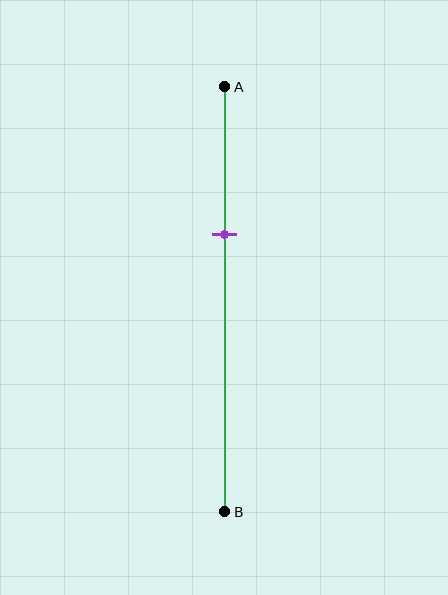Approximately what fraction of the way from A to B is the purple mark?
The purple mark is approximately 35% of the way from A to B.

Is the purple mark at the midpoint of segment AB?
No, the mark is at about 35% from A, not at the 50% midpoint.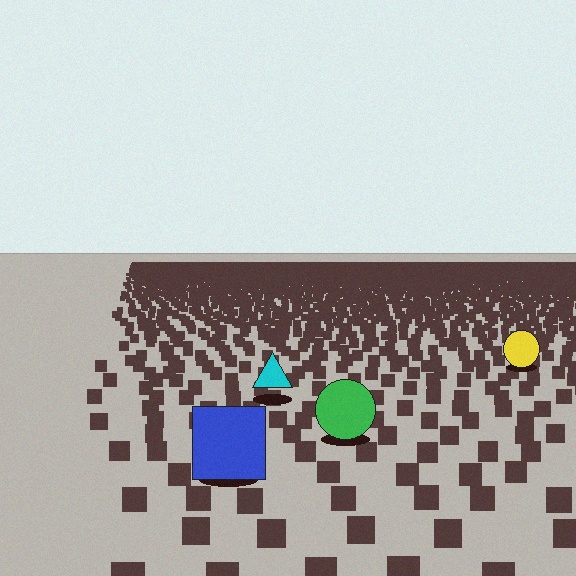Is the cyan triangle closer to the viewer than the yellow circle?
Yes. The cyan triangle is closer — you can tell from the texture gradient: the ground texture is coarser near it.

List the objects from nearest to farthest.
From nearest to farthest: the blue square, the green circle, the cyan triangle, the yellow circle.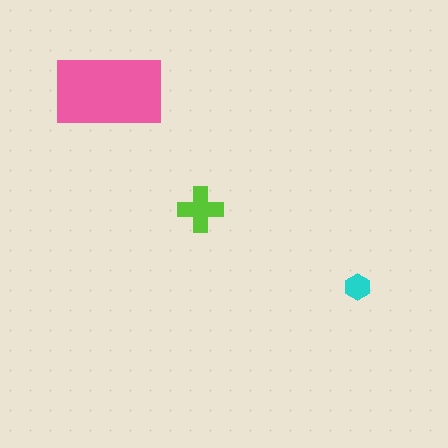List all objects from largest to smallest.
The pink rectangle, the lime cross, the cyan hexagon.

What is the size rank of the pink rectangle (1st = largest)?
1st.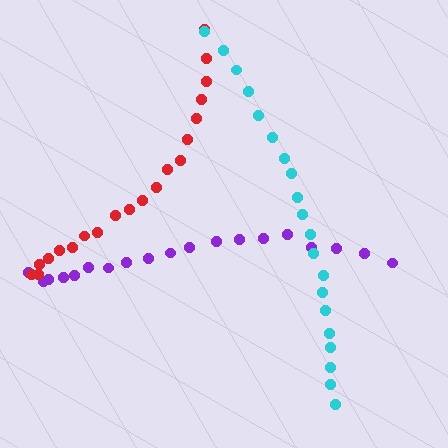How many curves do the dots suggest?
There are 3 distinct paths.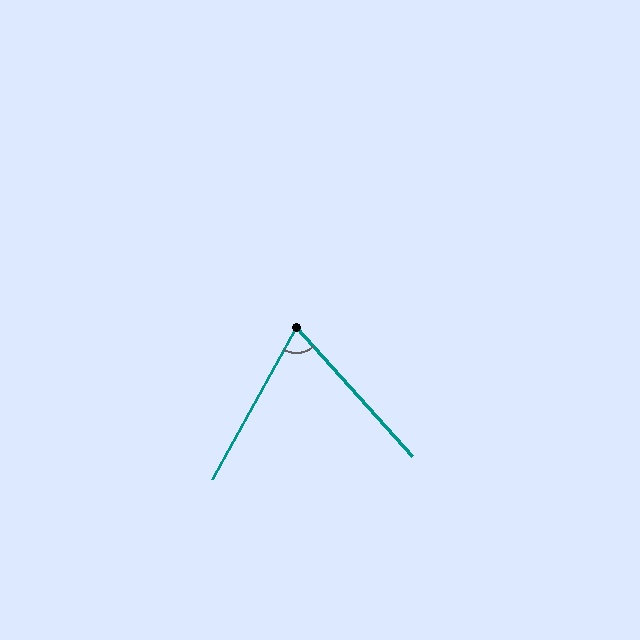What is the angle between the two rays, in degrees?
Approximately 71 degrees.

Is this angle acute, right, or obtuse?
It is acute.